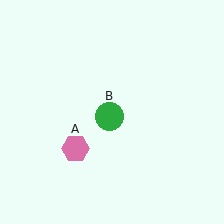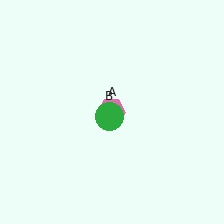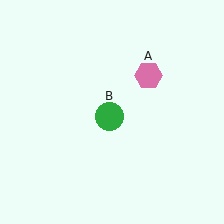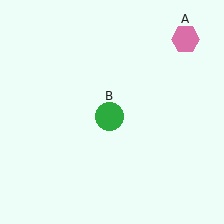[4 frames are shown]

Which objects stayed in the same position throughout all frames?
Green circle (object B) remained stationary.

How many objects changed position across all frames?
1 object changed position: pink hexagon (object A).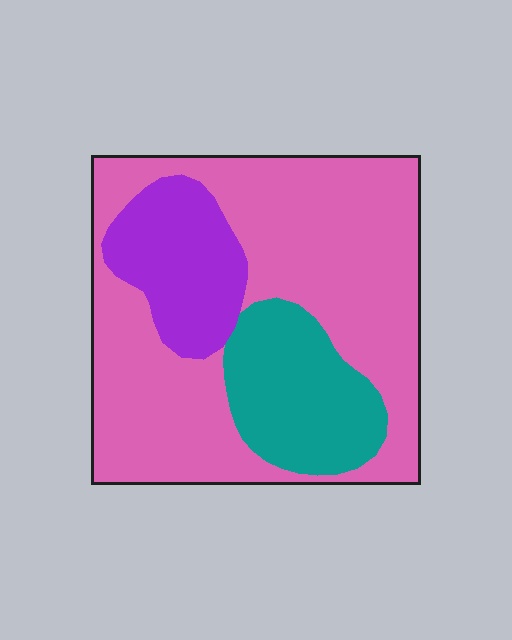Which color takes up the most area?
Pink, at roughly 65%.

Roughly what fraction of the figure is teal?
Teal takes up about one fifth (1/5) of the figure.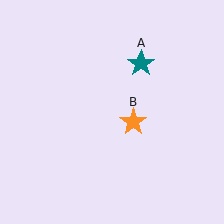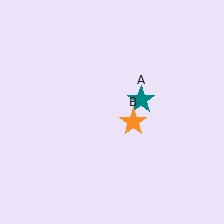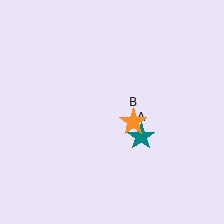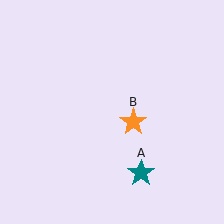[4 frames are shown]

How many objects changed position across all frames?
1 object changed position: teal star (object A).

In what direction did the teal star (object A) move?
The teal star (object A) moved down.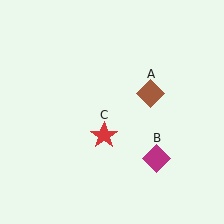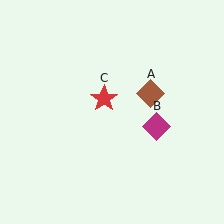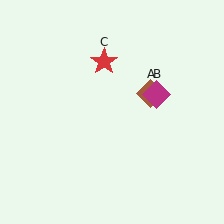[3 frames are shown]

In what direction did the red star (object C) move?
The red star (object C) moved up.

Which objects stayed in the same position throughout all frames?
Brown diamond (object A) remained stationary.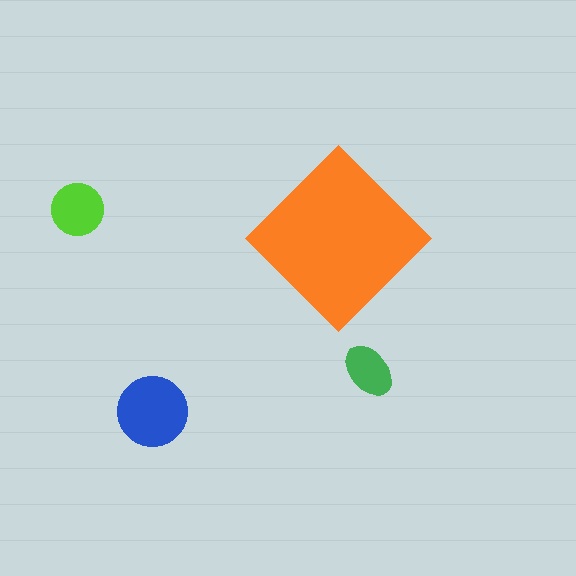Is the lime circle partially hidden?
No, the lime circle is fully visible.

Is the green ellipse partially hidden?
No, the green ellipse is fully visible.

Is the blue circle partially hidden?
No, the blue circle is fully visible.